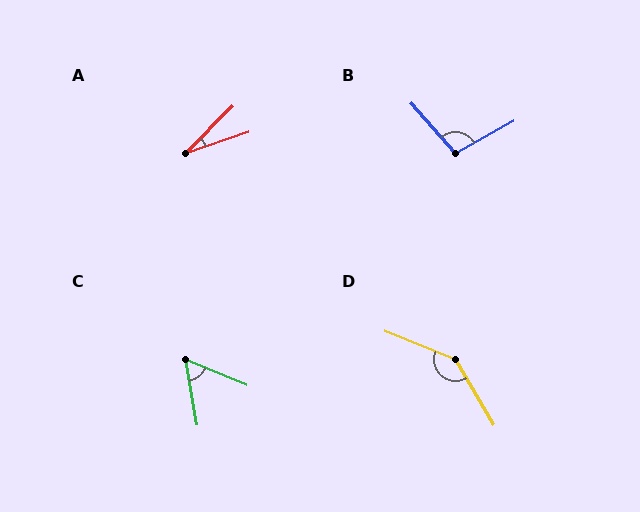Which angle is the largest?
D, at approximately 143 degrees.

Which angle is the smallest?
A, at approximately 26 degrees.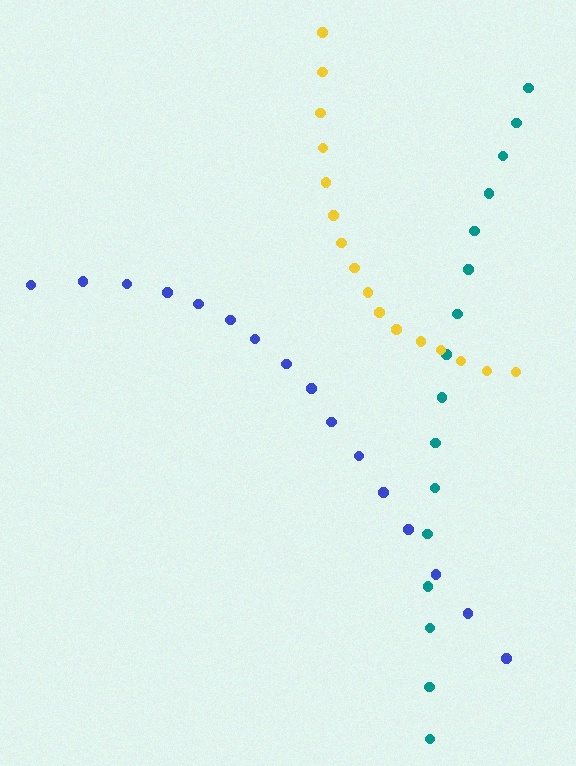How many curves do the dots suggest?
There are 3 distinct paths.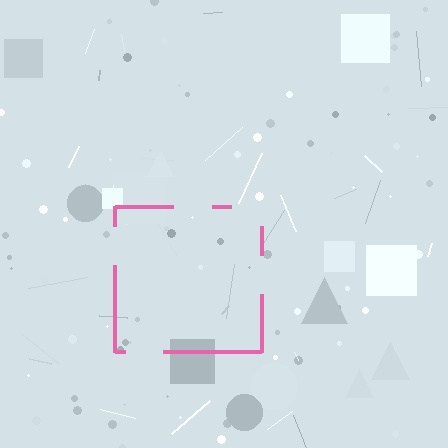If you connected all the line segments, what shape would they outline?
They would outline a square.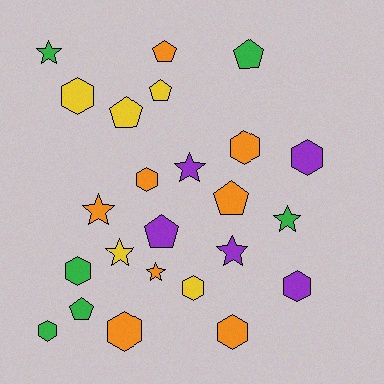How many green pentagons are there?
There are 2 green pentagons.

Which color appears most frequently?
Orange, with 8 objects.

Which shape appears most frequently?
Hexagon, with 10 objects.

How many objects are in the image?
There are 24 objects.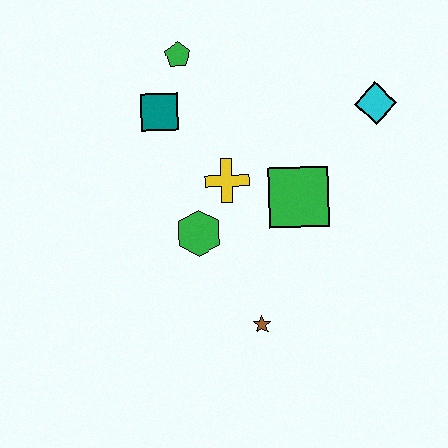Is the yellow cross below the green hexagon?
No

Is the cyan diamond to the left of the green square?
No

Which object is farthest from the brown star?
The green pentagon is farthest from the brown star.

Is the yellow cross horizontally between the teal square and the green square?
Yes